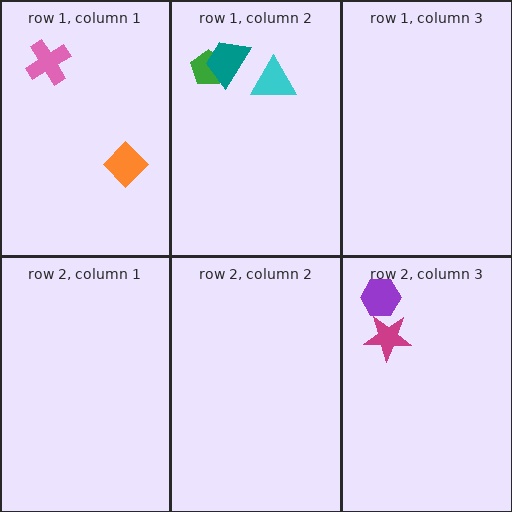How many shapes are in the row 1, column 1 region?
2.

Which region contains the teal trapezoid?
The row 1, column 2 region.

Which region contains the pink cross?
The row 1, column 1 region.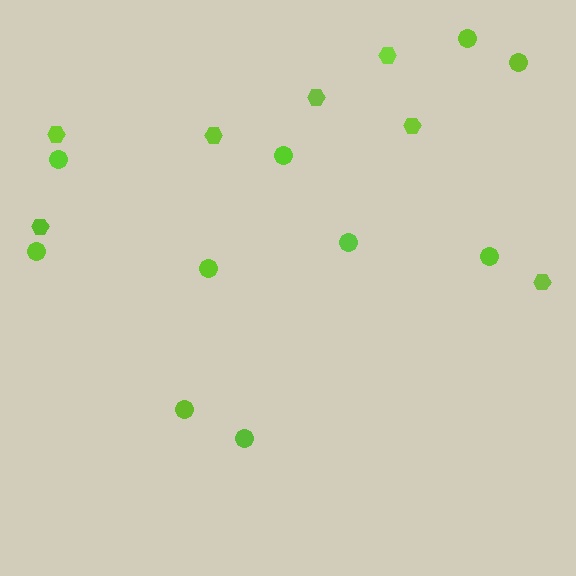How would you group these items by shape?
There are 2 groups: one group of hexagons (7) and one group of circles (10).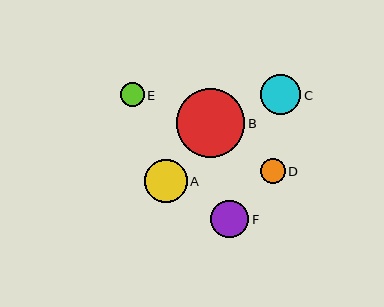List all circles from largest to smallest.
From largest to smallest: B, A, C, F, D, E.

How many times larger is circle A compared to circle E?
Circle A is approximately 1.8 times the size of circle E.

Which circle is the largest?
Circle B is the largest with a size of approximately 69 pixels.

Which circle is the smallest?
Circle E is the smallest with a size of approximately 24 pixels.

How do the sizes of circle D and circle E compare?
Circle D and circle E are approximately the same size.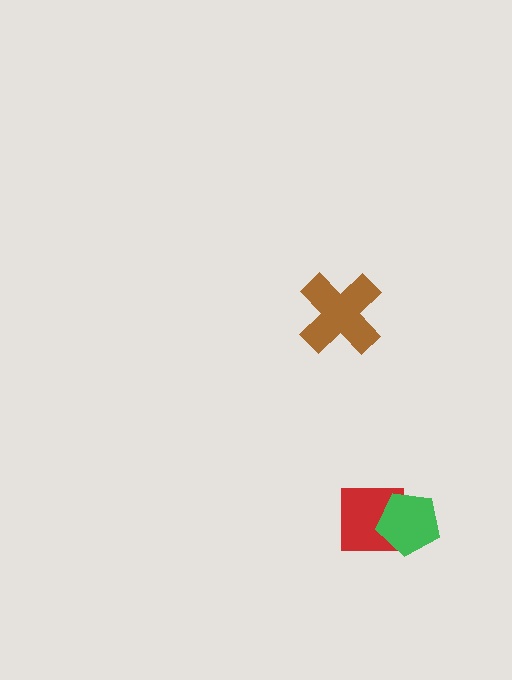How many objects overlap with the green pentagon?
1 object overlaps with the green pentagon.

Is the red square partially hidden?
Yes, it is partially covered by another shape.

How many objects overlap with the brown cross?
0 objects overlap with the brown cross.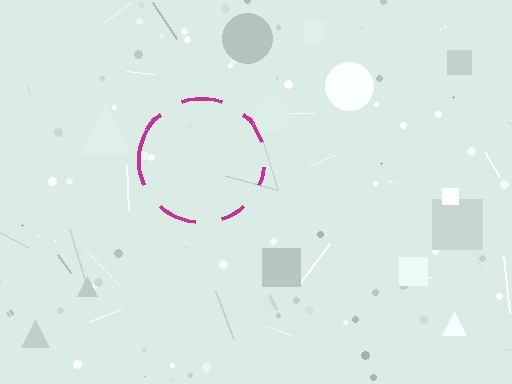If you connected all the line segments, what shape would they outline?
They would outline a circle.